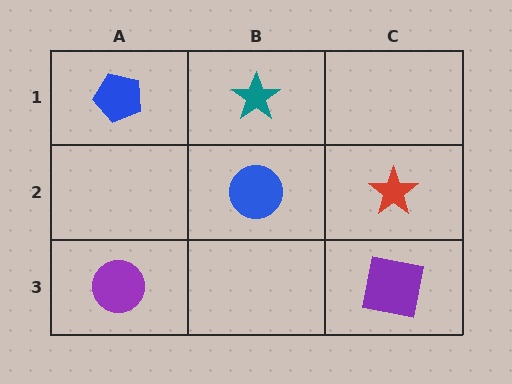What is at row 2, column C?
A red star.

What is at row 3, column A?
A purple circle.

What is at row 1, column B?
A teal star.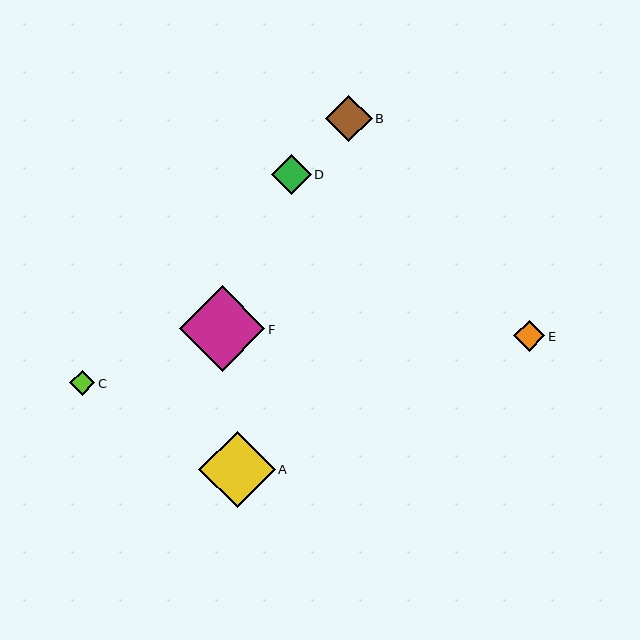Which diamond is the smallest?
Diamond C is the smallest with a size of approximately 25 pixels.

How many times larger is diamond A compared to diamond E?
Diamond A is approximately 2.5 times the size of diamond E.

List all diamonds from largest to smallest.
From largest to smallest: F, A, B, D, E, C.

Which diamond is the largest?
Diamond F is the largest with a size of approximately 86 pixels.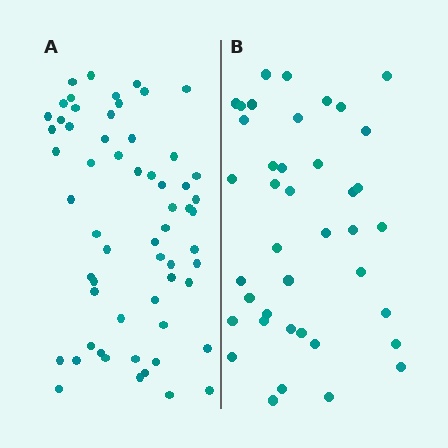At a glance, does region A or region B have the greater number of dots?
Region A (the left region) has more dots.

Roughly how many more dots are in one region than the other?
Region A has approximately 20 more dots than region B.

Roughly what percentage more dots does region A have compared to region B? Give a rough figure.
About 50% more.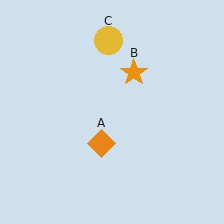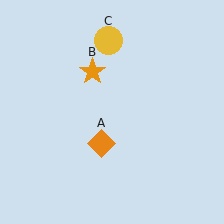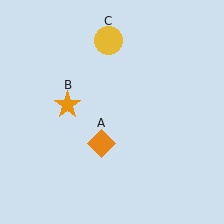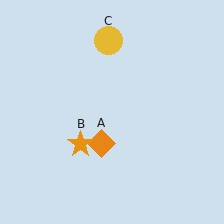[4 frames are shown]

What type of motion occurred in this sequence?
The orange star (object B) rotated counterclockwise around the center of the scene.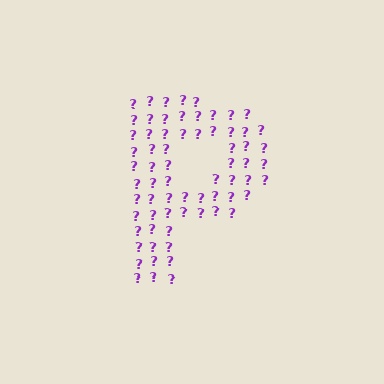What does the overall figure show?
The overall figure shows the letter P.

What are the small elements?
The small elements are question marks.